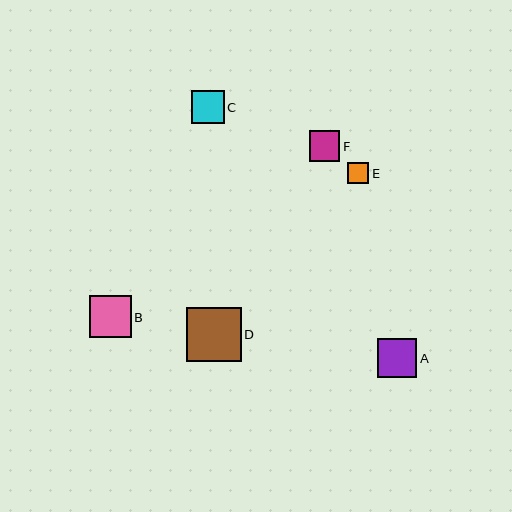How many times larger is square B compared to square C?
Square B is approximately 1.3 times the size of square C.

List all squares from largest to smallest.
From largest to smallest: D, B, A, C, F, E.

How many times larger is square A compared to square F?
Square A is approximately 1.3 times the size of square F.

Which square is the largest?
Square D is the largest with a size of approximately 55 pixels.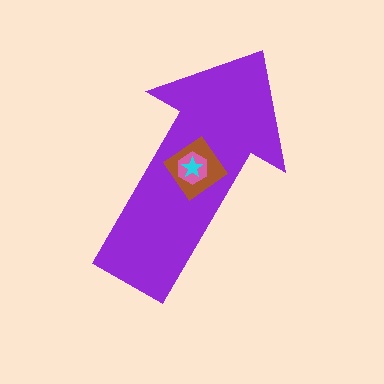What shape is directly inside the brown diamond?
The pink hexagon.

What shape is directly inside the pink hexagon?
The cyan star.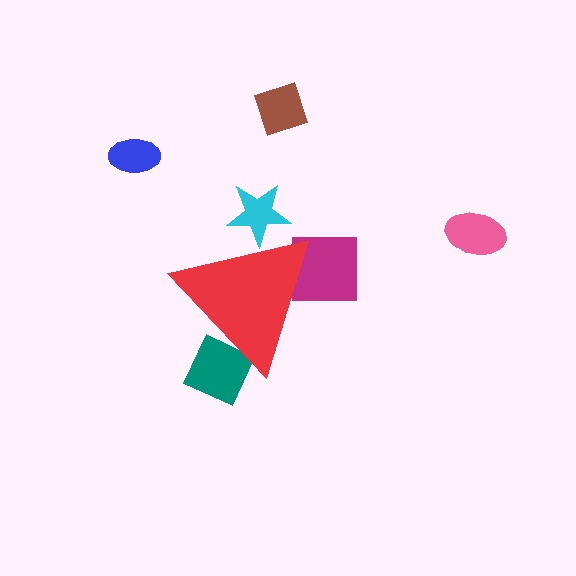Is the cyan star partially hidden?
Yes, the cyan star is partially hidden behind the red triangle.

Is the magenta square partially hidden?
Yes, the magenta square is partially hidden behind the red triangle.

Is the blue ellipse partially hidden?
No, the blue ellipse is fully visible.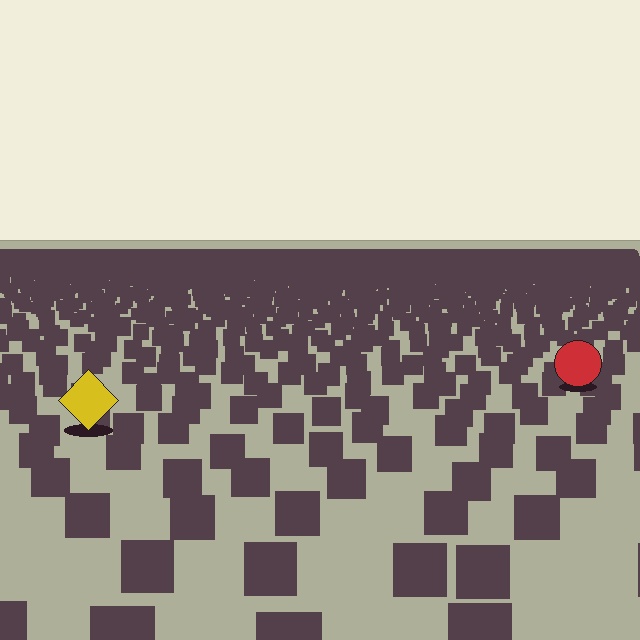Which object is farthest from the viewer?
The red circle is farthest from the viewer. It appears smaller and the ground texture around it is denser.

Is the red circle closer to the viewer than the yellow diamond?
No. The yellow diamond is closer — you can tell from the texture gradient: the ground texture is coarser near it.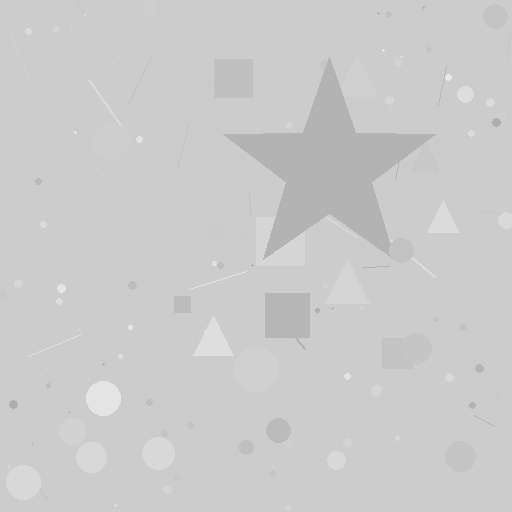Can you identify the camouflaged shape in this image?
The camouflaged shape is a star.